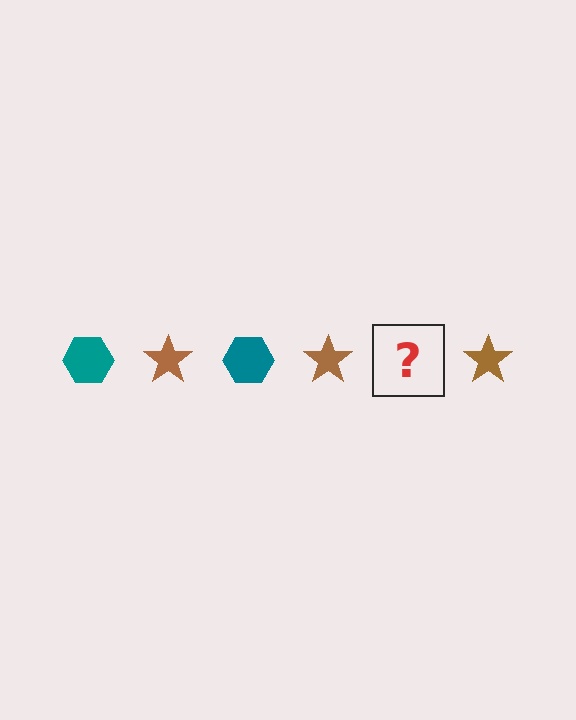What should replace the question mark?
The question mark should be replaced with a teal hexagon.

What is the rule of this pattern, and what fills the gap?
The rule is that the pattern alternates between teal hexagon and brown star. The gap should be filled with a teal hexagon.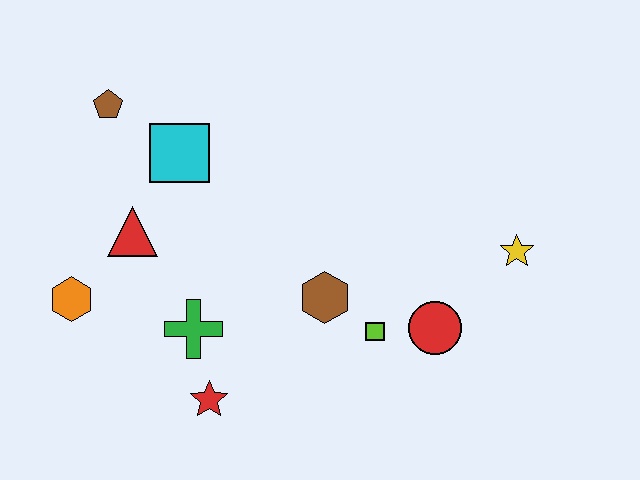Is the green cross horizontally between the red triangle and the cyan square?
No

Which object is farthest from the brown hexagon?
The brown pentagon is farthest from the brown hexagon.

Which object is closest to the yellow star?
The red circle is closest to the yellow star.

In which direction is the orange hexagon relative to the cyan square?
The orange hexagon is below the cyan square.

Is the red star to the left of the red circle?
Yes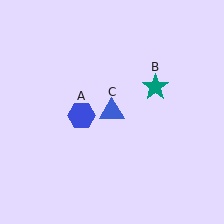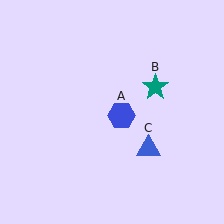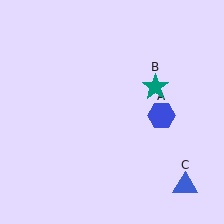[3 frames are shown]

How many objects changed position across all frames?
2 objects changed position: blue hexagon (object A), blue triangle (object C).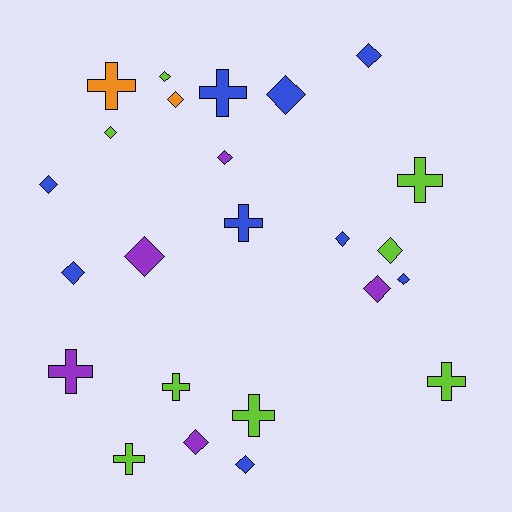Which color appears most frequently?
Blue, with 9 objects.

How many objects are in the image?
There are 24 objects.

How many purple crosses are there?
There is 1 purple cross.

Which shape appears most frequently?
Diamond, with 15 objects.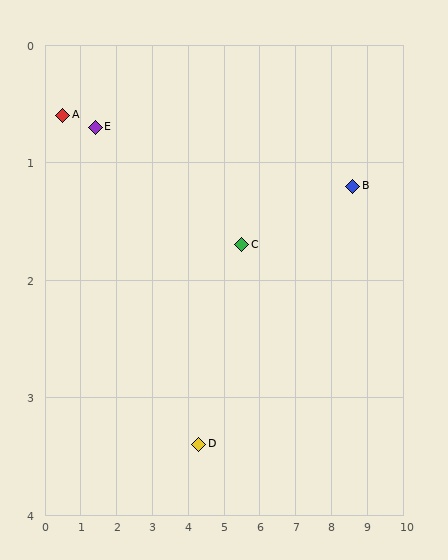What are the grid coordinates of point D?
Point D is at approximately (4.3, 3.4).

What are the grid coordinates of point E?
Point E is at approximately (1.4, 0.7).